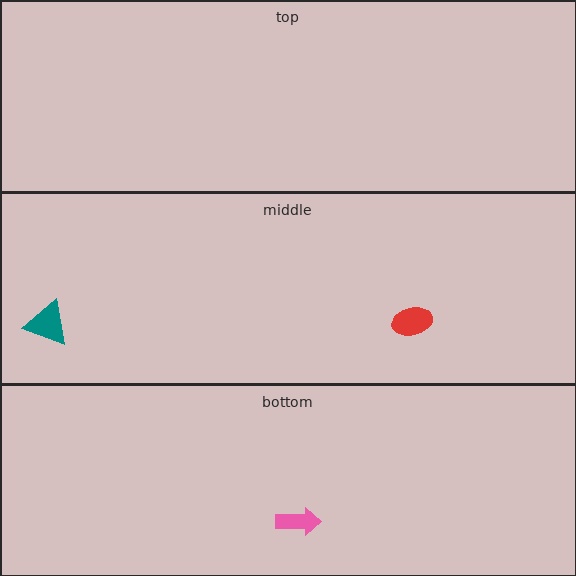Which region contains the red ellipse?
The middle region.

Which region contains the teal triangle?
The middle region.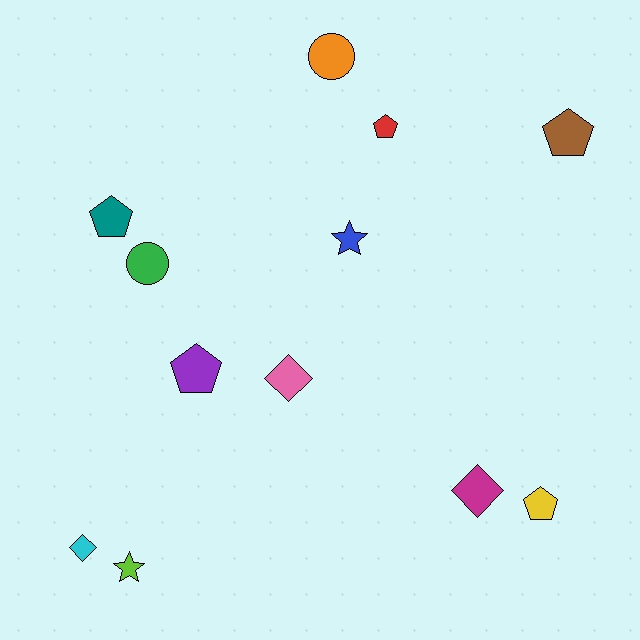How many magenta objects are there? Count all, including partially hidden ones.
There is 1 magenta object.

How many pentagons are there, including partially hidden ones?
There are 5 pentagons.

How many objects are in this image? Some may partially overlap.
There are 12 objects.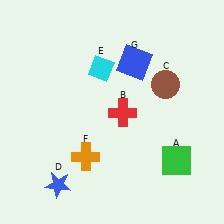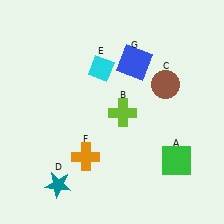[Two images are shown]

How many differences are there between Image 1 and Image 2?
There are 2 differences between the two images.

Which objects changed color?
B changed from red to lime. D changed from blue to teal.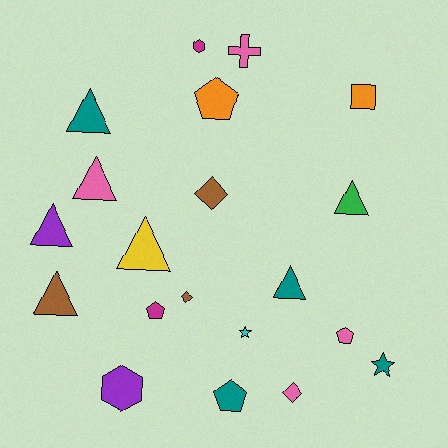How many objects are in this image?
There are 20 objects.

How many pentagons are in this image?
There are 4 pentagons.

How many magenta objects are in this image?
There are 2 magenta objects.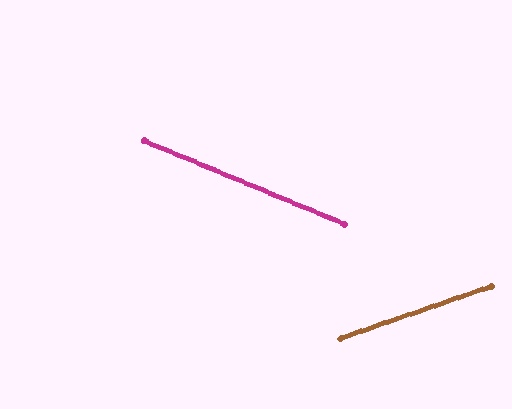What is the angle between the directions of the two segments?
Approximately 42 degrees.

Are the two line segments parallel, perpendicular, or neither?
Neither parallel nor perpendicular — they differ by about 42°.